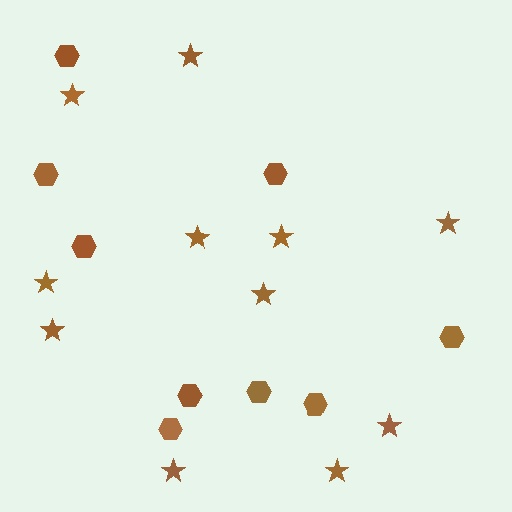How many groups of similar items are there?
There are 2 groups: one group of stars (11) and one group of hexagons (9).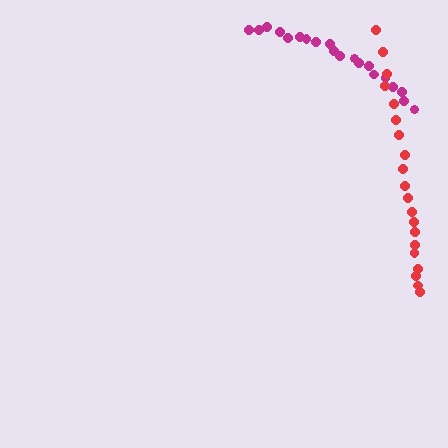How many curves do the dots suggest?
There are 2 distinct paths.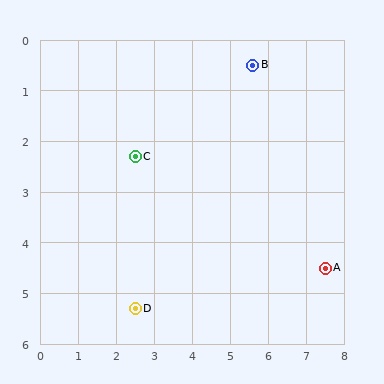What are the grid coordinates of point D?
Point D is at approximately (2.5, 5.3).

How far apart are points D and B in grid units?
Points D and B are about 5.7 grid units apart.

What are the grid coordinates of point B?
Point B is at approximately (5.6, 0.5).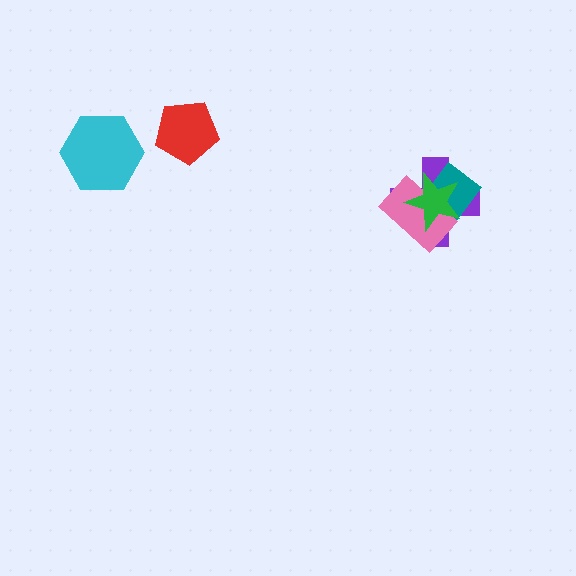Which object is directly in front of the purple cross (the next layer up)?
The teal diamond is directly in front of the purple cross.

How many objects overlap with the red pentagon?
0 objects overlap with the red pentagon.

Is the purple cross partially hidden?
Yes, it is partially covered by another shape.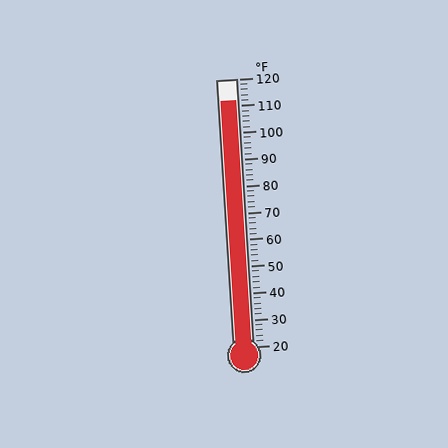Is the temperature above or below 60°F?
The temperature is above 60°F.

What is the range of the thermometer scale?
The thermometer scale ranges from 20°F to 120°F.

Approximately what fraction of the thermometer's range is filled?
The thermometer is filled to approximately 90% of its range.